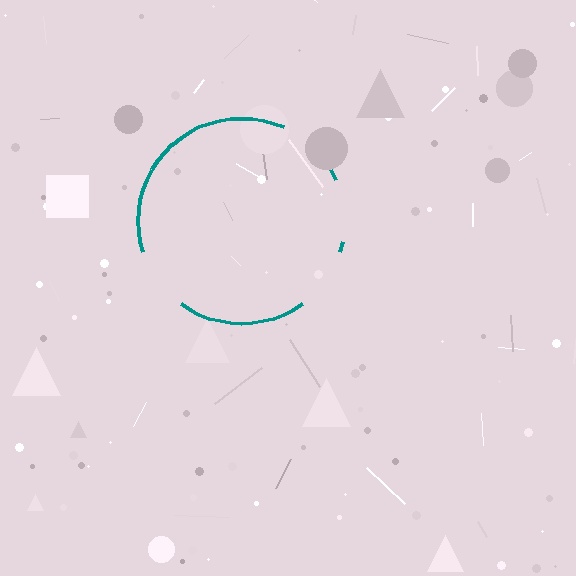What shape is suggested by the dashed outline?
The dashed outline suggests a circle.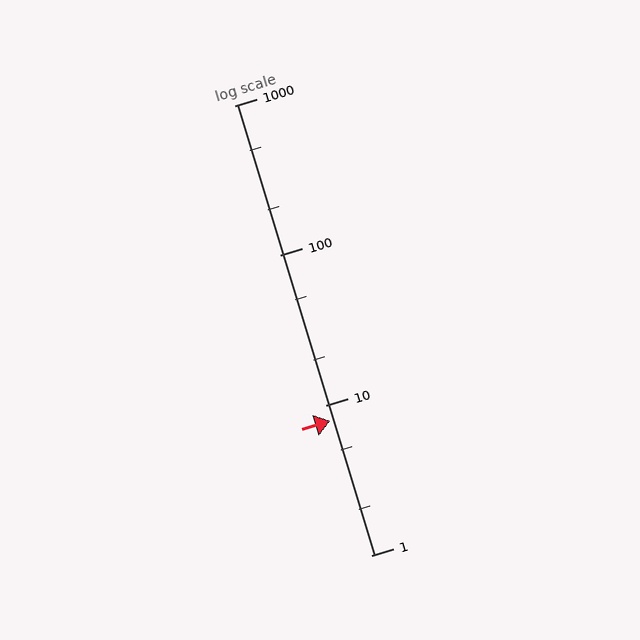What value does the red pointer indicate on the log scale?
The pointer indicates approximately 7.9.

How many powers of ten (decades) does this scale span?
The scale spans 3 decades, from 1 to 1000.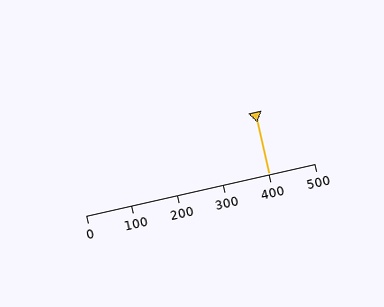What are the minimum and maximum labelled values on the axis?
The axis runs from 0 to 500.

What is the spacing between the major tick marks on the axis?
The major ticks are spaced 100 apart.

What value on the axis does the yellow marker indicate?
The marker indicates approximately 400.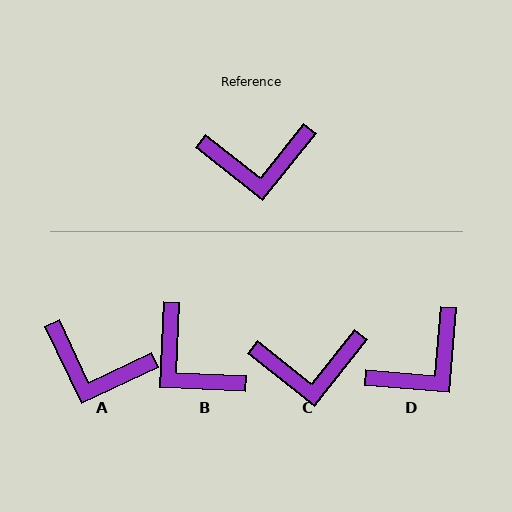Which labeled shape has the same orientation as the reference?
C.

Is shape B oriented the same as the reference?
No, it is off by about 54 degrees.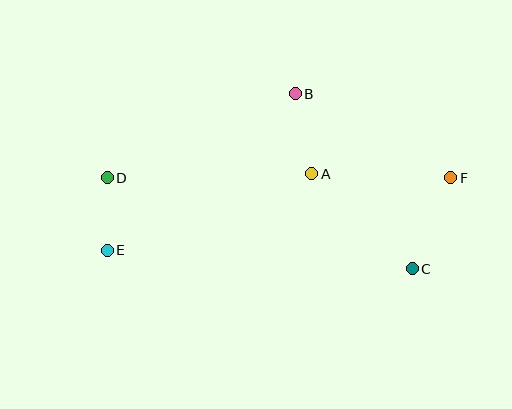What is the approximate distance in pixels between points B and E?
The distance between B and E is approximately 245 pixels.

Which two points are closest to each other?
Points D and E are closest to each other.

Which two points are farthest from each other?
Points E and F are farthest from each other.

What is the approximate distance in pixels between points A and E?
The distance between A and E is approximately 219 pixels.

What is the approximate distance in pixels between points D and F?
The distance between D and F is approximately 343 pixels.